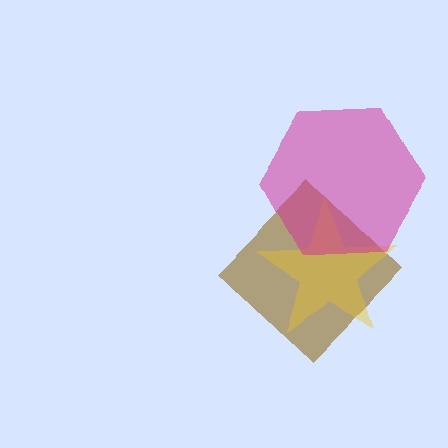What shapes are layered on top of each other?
The layered shapes are: a brown diamond, a yellow star, a magenta hexagon.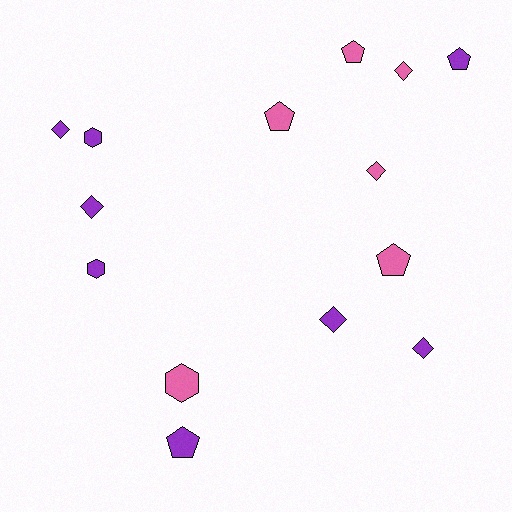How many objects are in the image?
There are 14 objects.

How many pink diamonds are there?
There are 2 pink diamonds.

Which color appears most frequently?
Purple, with 8 objects.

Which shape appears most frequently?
Diamond, with 6 objects.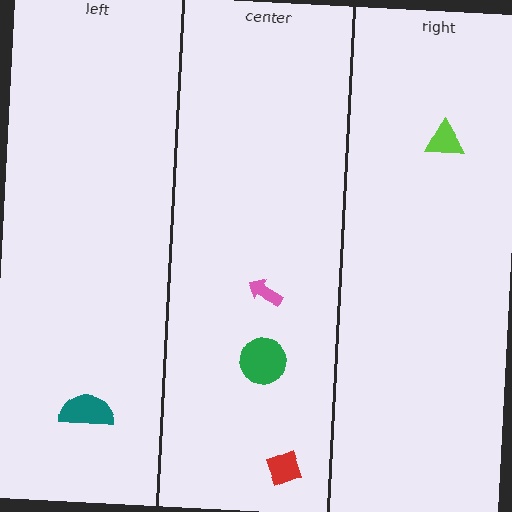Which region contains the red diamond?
The center region.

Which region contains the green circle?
The center region.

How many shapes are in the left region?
1.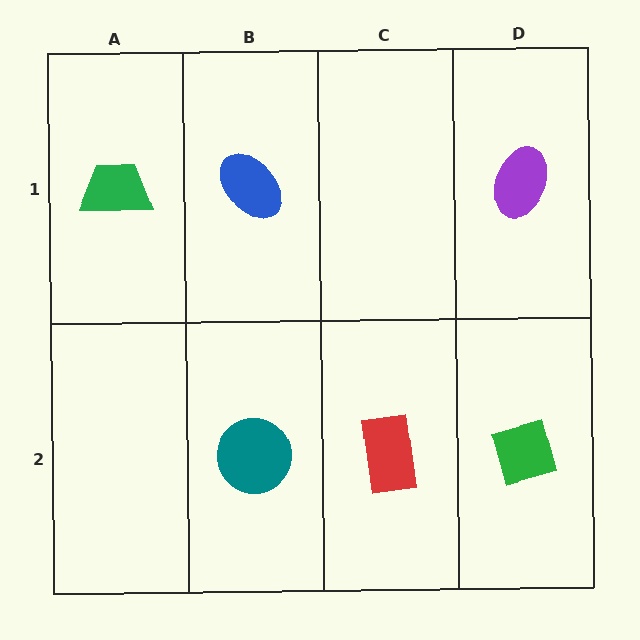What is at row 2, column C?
A red rectangle.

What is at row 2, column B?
A teal circle.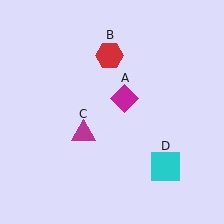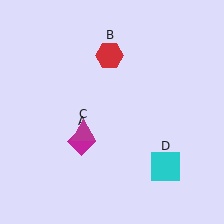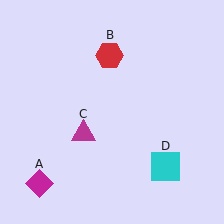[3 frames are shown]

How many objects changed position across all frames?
1 object changed position: magenta diamond (object A).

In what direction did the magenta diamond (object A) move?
The magenta diamond (object A) moved down and to the left.